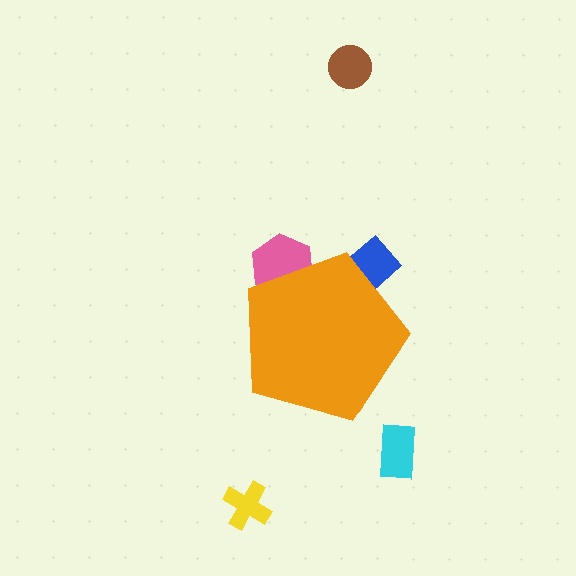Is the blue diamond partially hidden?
Yes, the blue diamond is partially hidden behind the orange pentagon.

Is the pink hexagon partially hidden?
Yes, the pink hexagon is partially hidden behind the orange pentagon.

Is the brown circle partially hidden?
No, the brown circle is fully visible.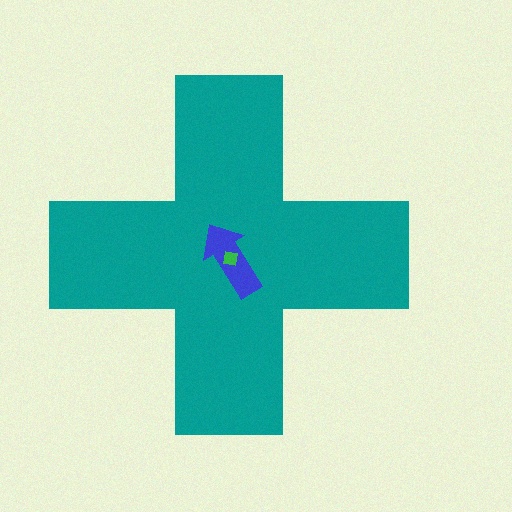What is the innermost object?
The green square.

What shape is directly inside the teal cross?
The blue arrow.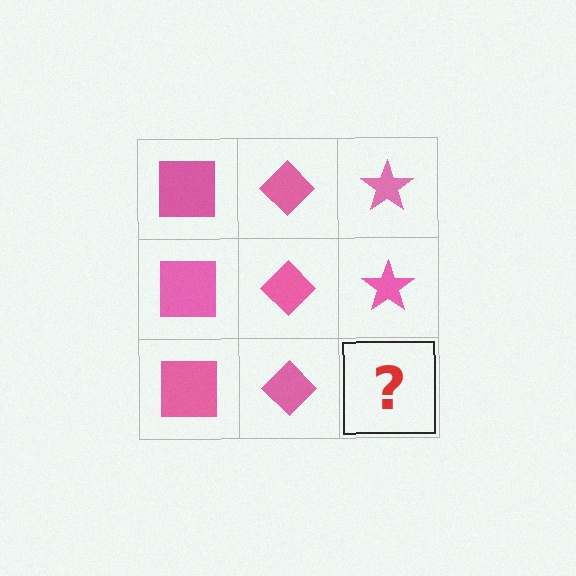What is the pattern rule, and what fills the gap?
The rule is that each column has a consistent shape. The gap should be filled with a pink star.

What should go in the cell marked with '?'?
The missing cell should contain a pink star.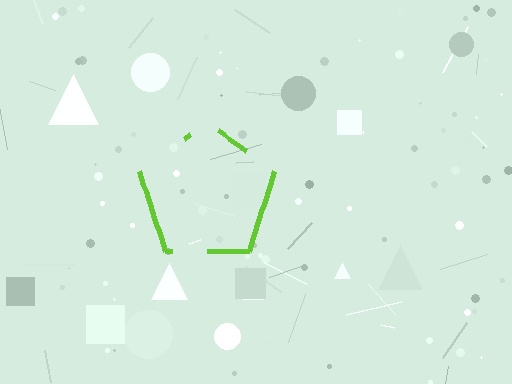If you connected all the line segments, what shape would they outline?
They would outline a pentagon.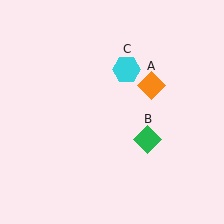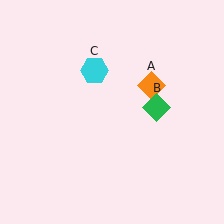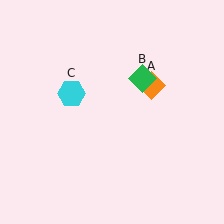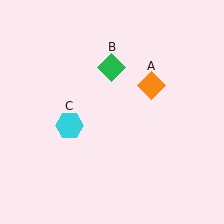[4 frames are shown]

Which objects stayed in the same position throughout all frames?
Orange diamond (object A) remained stationary.